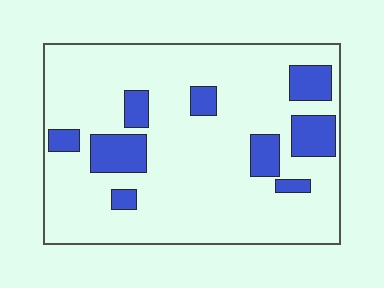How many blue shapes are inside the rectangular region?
9.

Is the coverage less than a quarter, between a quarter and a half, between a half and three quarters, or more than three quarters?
Less than a quarter.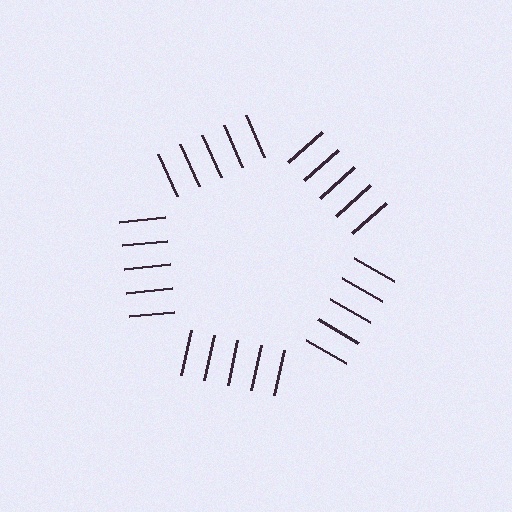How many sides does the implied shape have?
5 sides — the line-ends trace a pentagon.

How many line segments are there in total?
25 — 5 along each of the 5 edges.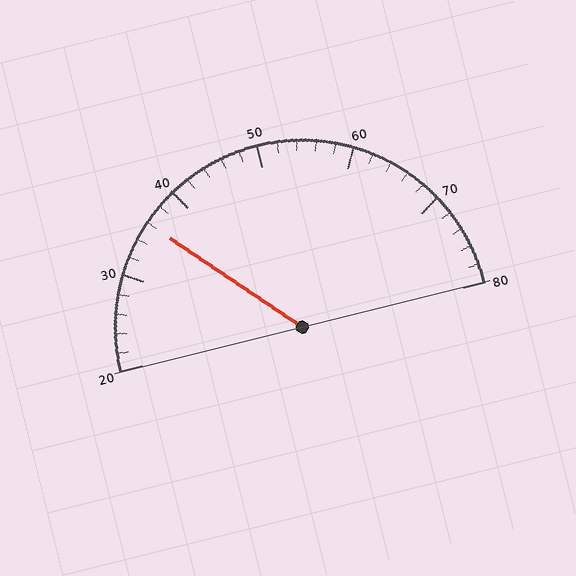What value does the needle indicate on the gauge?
The needle indicates approximately 36.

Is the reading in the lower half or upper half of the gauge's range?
The reading is in the lower half of the range (20 to 80).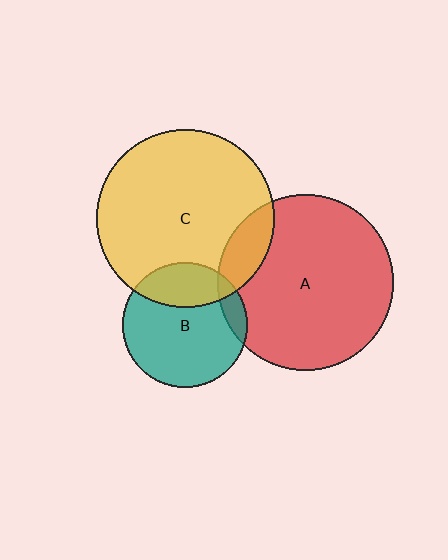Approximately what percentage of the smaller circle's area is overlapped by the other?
Approximately 15%.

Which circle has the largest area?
Circle C (yellow).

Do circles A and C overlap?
Yes.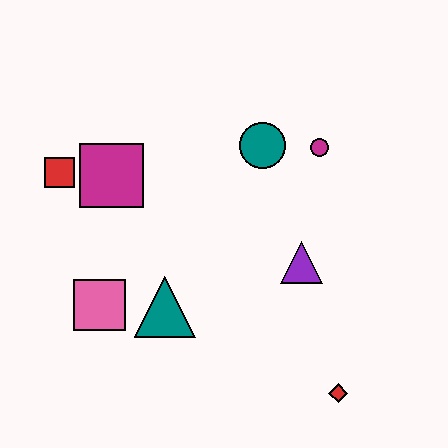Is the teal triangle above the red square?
No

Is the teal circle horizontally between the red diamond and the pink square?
Yes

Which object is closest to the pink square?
The teal triangle is closest to the pink square.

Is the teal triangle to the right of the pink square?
Yes